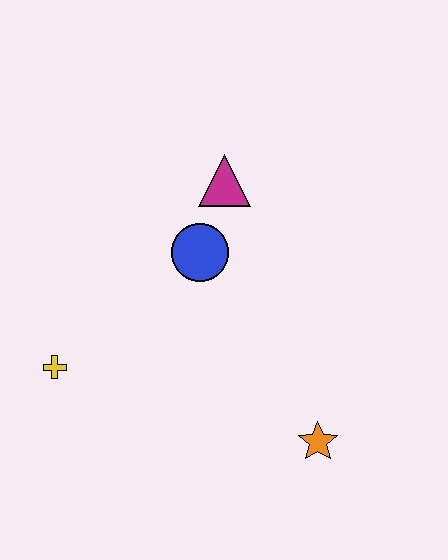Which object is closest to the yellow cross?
The blue circle is closest to the yellow cross.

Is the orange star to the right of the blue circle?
Yes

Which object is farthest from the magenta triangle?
The orange star is farthest from the magenta triangle.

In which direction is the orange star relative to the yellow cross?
The orange star is to the right of the yellow cross.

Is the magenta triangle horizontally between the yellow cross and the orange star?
Yes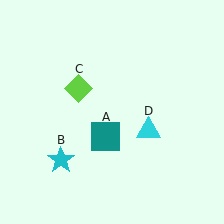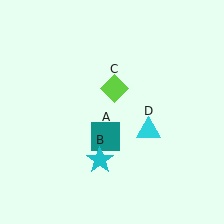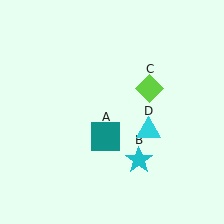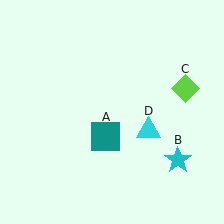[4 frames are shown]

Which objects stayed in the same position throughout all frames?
Teal square (object A) and cyan triangle (object D) remained stationary.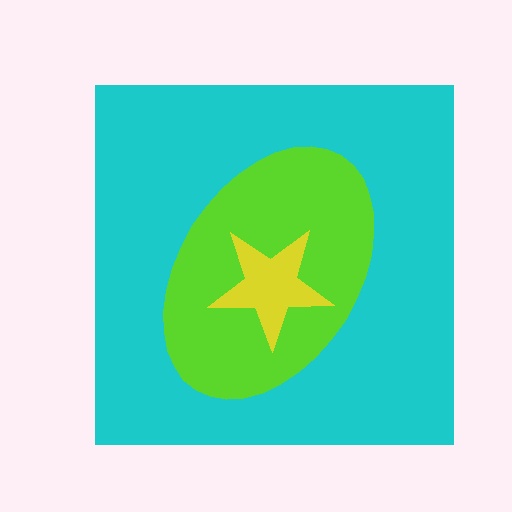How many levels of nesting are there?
3.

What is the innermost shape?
The yellow star.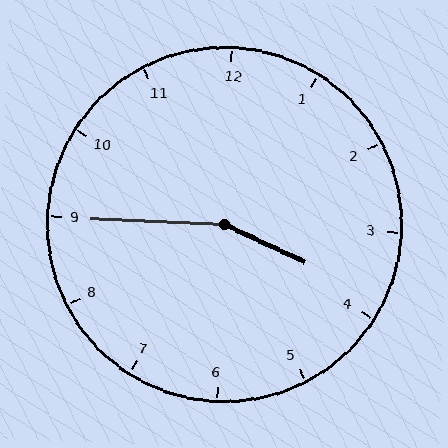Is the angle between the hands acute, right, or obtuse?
It is obtuse.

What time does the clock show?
3:45.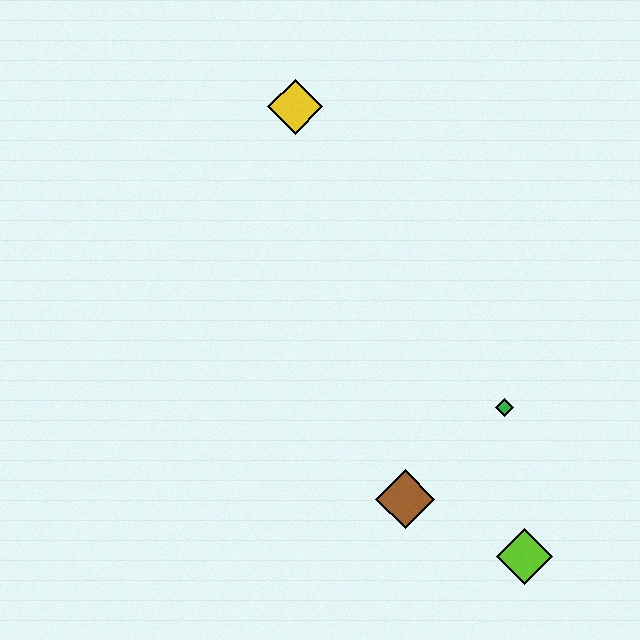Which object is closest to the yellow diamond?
The green diamond is closest to the yellow diamond.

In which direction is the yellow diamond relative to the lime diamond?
The yellow diamond is above the lime diamond.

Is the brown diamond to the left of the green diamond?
Yes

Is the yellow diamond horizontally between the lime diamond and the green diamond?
No